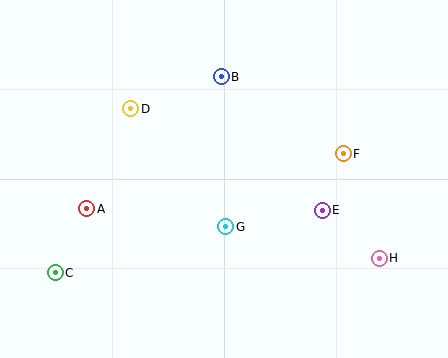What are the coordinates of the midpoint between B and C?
The midpoint between B and C is at (138, 175).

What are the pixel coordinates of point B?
Point B is at (221, 77).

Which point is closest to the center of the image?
Point G at (226, 227) is closest to the center.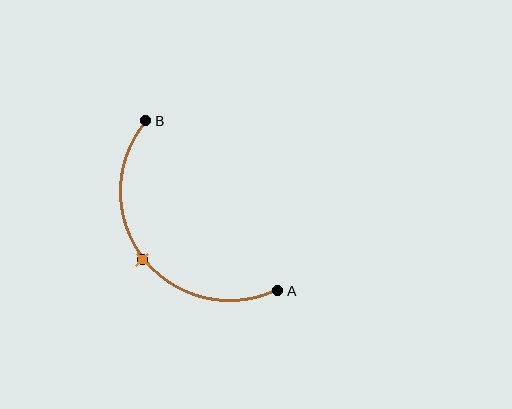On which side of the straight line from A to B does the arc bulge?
The arc bulges below and to the left of the straight line connecting A and B.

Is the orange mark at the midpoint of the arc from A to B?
Yes. The orange mark lies on the arc at equal arc-length from both A and B — it is the arc midpoint.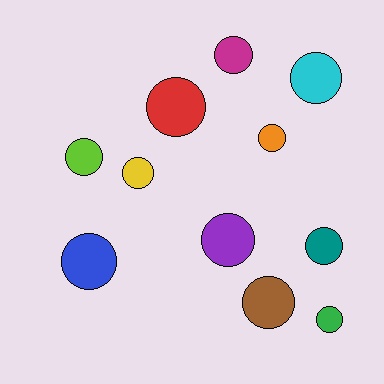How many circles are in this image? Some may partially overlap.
There are 11 circles.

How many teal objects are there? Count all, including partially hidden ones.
There is 1 teal object.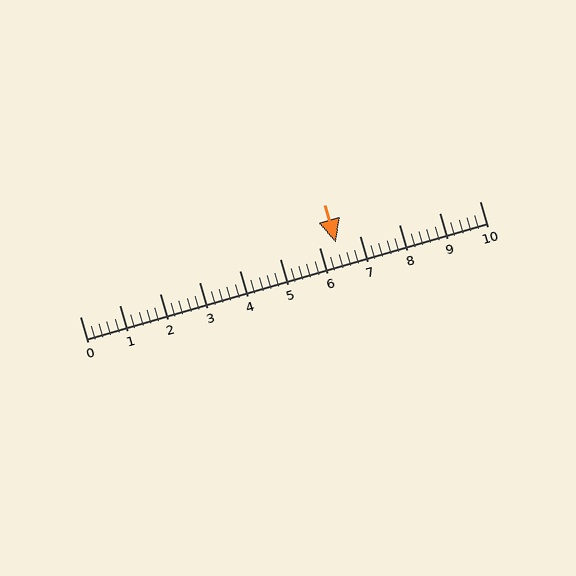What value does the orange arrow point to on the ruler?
The orange arrow points to approximately 6.4.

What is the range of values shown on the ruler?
The ruler shows values from 0 to 10.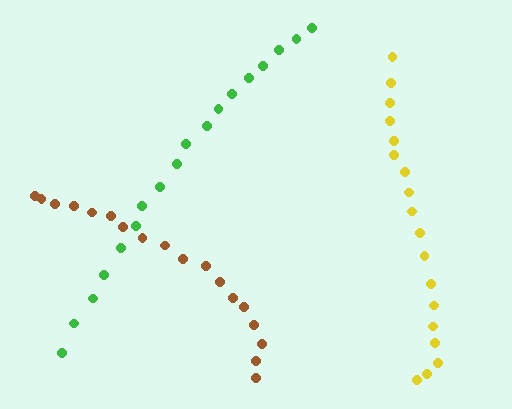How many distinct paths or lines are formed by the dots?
There are 3 distinct paths.